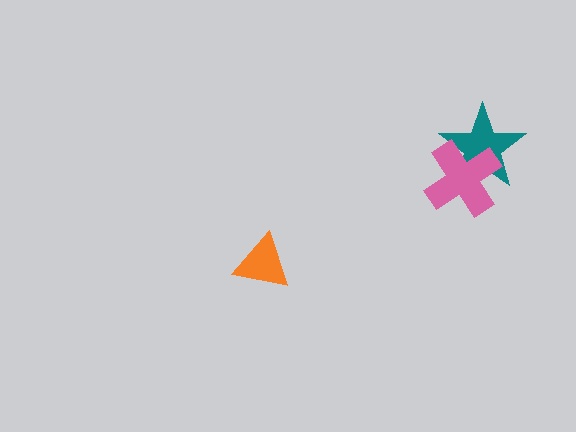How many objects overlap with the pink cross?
1 object overlaps with the pink cross.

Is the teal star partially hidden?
Yes, it is partially covered by another shape.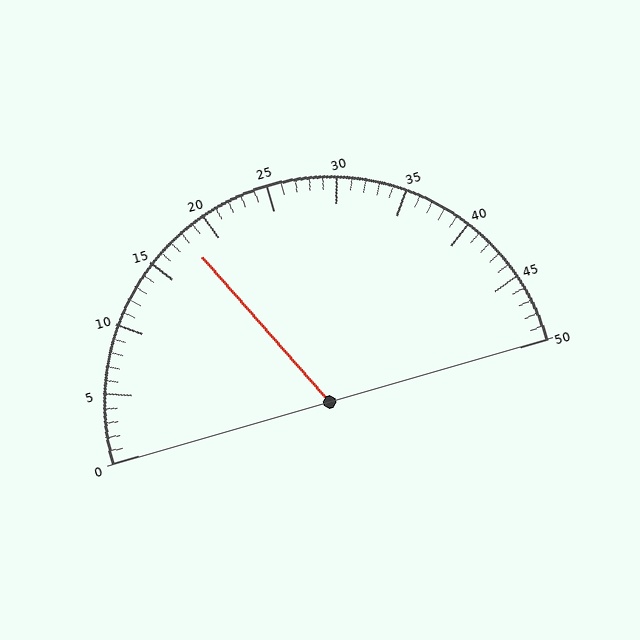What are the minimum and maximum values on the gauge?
The gauge ranges from 0 to 50.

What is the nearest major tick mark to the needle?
The nearest major tick mark is 20.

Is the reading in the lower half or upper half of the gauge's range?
The reading is in the lower half of the range (0 to 50).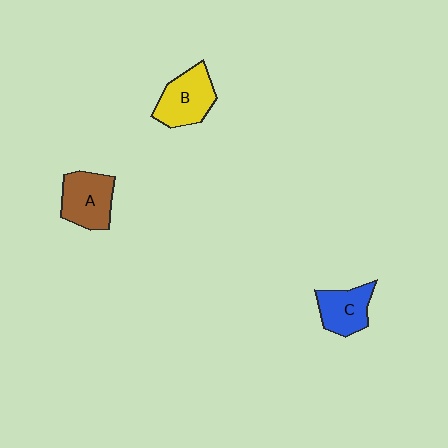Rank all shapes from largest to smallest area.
From largest to smallest: B (yellow), A (brown), C (blue).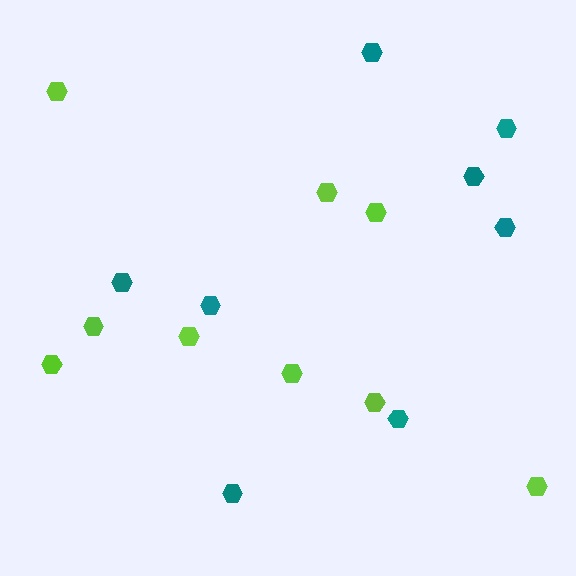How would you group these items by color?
There are 2 groups: one group of teal hexagons (8) and one group of lime hexagons (9).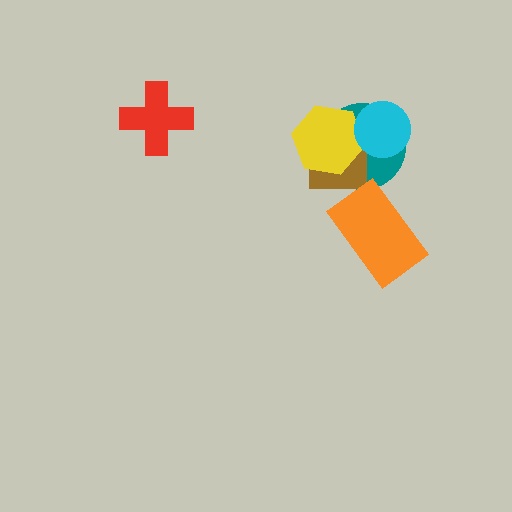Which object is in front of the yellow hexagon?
The cyan circle is in front of the yellow hexagon.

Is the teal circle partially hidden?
Yes, it is partially covered by another shape.